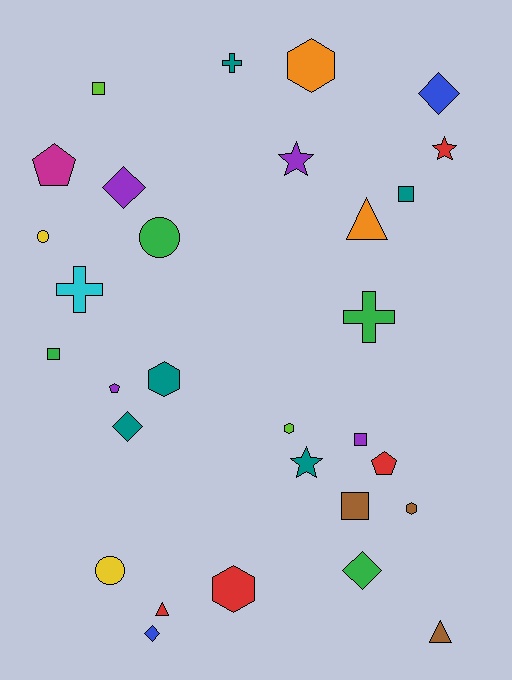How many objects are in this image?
There are 30 objects.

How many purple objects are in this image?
There are 4 purple objects.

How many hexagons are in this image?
There are 5 hexagons.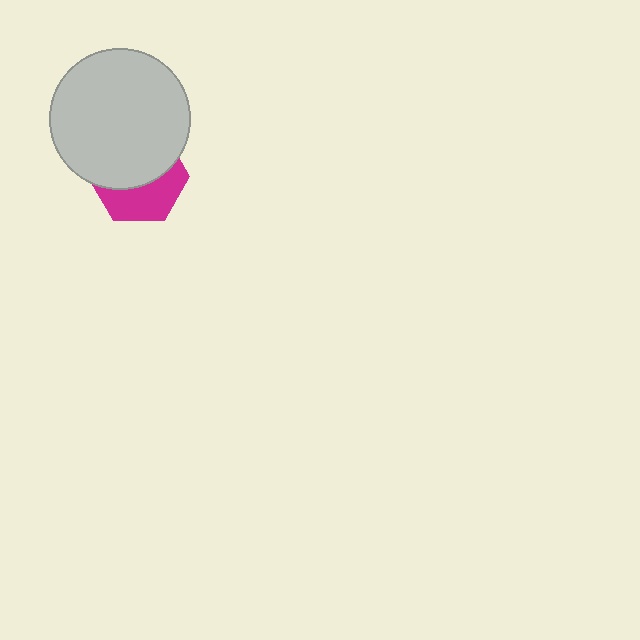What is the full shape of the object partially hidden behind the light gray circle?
The partially hidden object is a magenta hexagon.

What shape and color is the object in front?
The object in front is a light gray circle.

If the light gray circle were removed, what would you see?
You would see the complete magenta hexagon.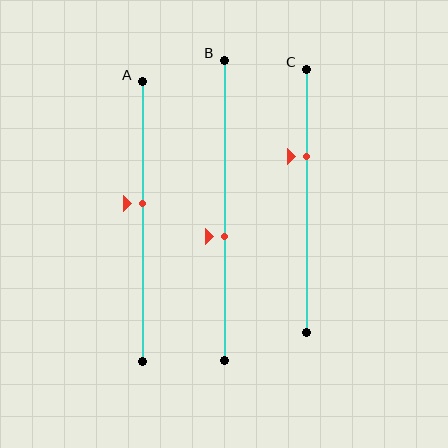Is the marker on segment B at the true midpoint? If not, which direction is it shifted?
No, the marker on segment B is shifted downward by about 9% of the segment length.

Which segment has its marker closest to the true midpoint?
Segment A has its marker closest to the true midpoint.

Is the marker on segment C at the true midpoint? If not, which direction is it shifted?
No, the marker on segment C is shifted upward by about 17% of the segment length.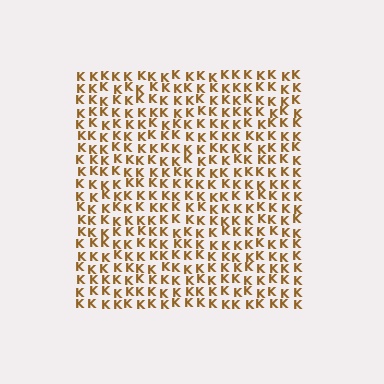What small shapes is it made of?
It is made of small letter K's.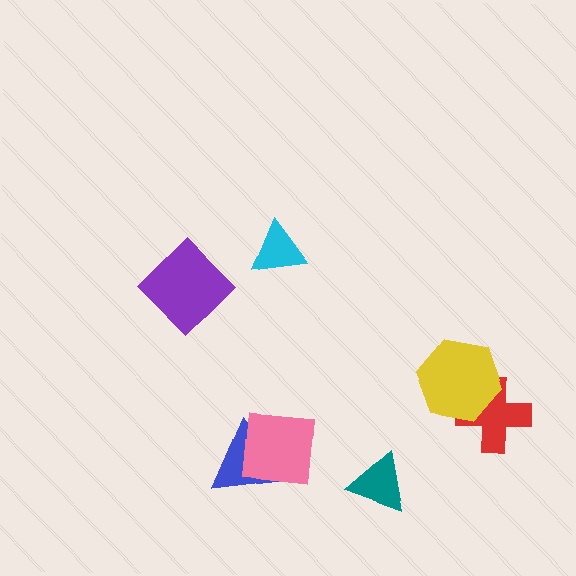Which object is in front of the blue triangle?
The pink square is in front of the blue triangle.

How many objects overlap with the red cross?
1 object overlaps with the red cross.